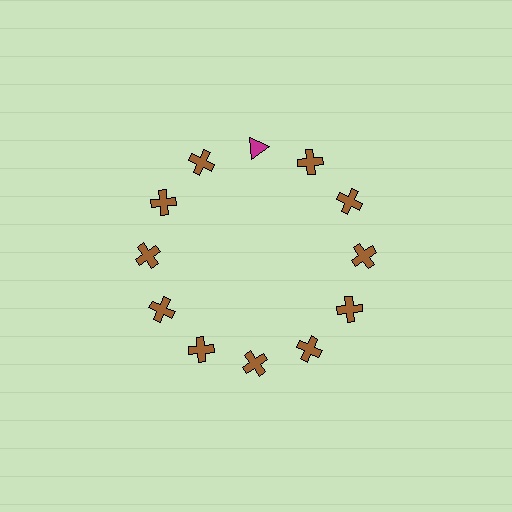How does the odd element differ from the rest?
It differs in both color (magenta instead of brown) and shape (triangle instead of cross).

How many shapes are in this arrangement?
There are 12 shapes arranged in a ring pattern.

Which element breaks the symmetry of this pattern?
The magenta triangle at roughly the 12 o'clock position breaks the symmetry. All other shapes are brown crosses.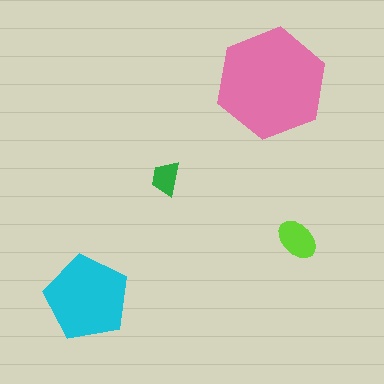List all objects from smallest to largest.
The green trapezoid, the lime ellipse, the cyan pentagon, the pink hexagon.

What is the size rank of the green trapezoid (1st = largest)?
4th.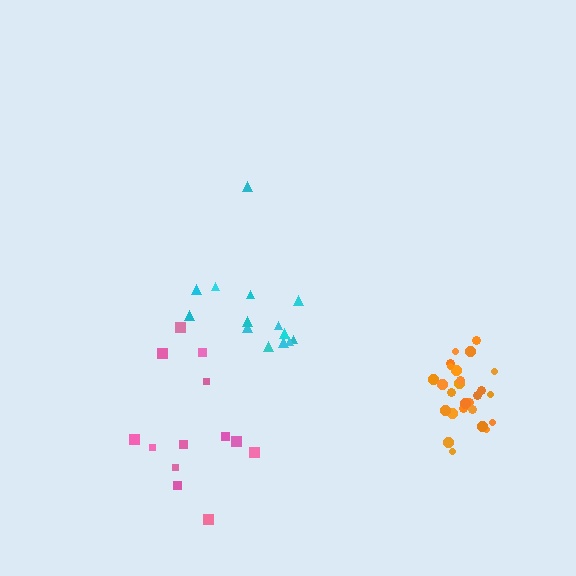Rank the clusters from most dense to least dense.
orange, cyan, pink.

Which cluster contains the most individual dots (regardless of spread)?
Orange (27).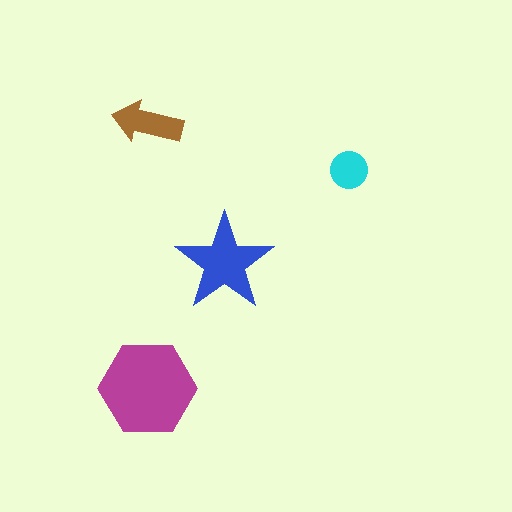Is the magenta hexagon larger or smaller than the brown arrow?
Larger.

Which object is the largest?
The magenta hexagon.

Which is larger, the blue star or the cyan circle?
The blue star.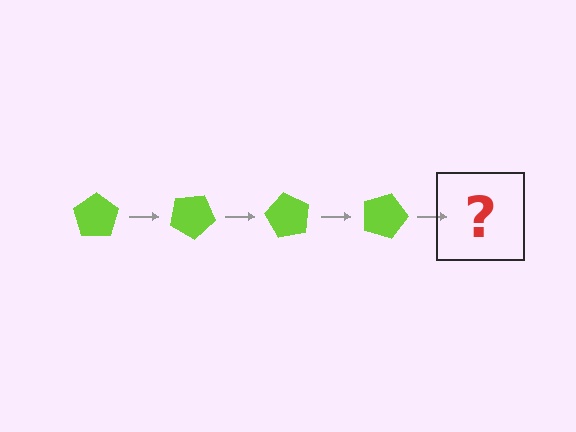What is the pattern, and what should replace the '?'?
The pattern is that the pentagon rotates 30 degrees each step. The '?' should be a lime pentagon rotated 120 degrees.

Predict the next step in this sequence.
The next step is a lime pentagon rotated 120 degrees.